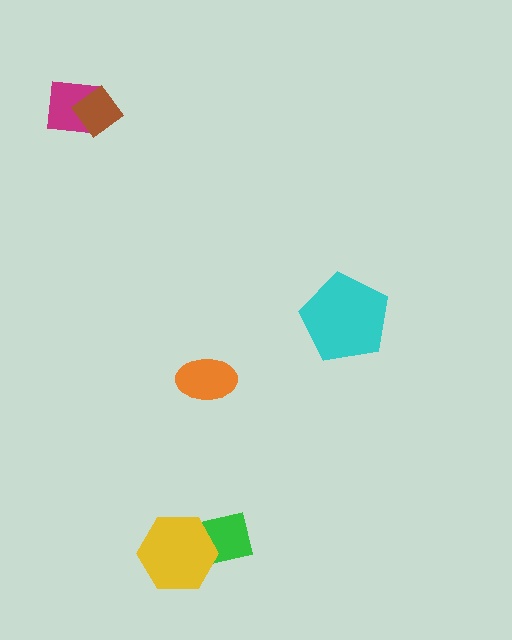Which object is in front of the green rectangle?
The yellow hexagon is in front of the green rectangle.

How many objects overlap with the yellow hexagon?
1 object overlaps with the yellow hexagon.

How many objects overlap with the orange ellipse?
0 objects overlap with the orange ellipse.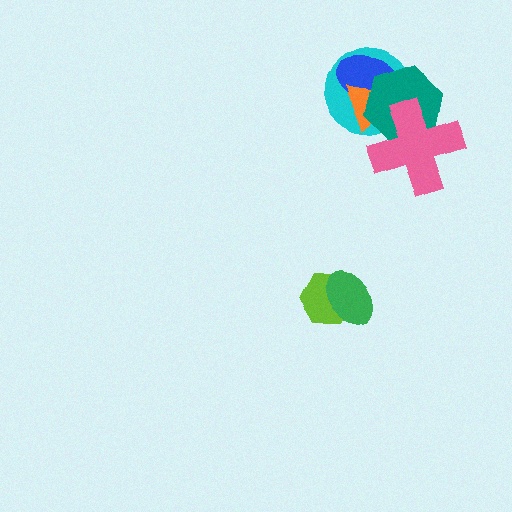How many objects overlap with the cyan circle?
4 objects overlap with the cyan circle.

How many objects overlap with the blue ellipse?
3 objects overlap with the blue ellipse.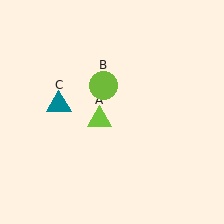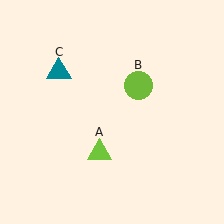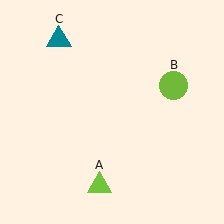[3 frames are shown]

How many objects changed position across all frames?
3 objects changed position: lime triangle (object A), lime circle (object B), teal triangle (object C).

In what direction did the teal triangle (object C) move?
The teal triangle (object C) moved up.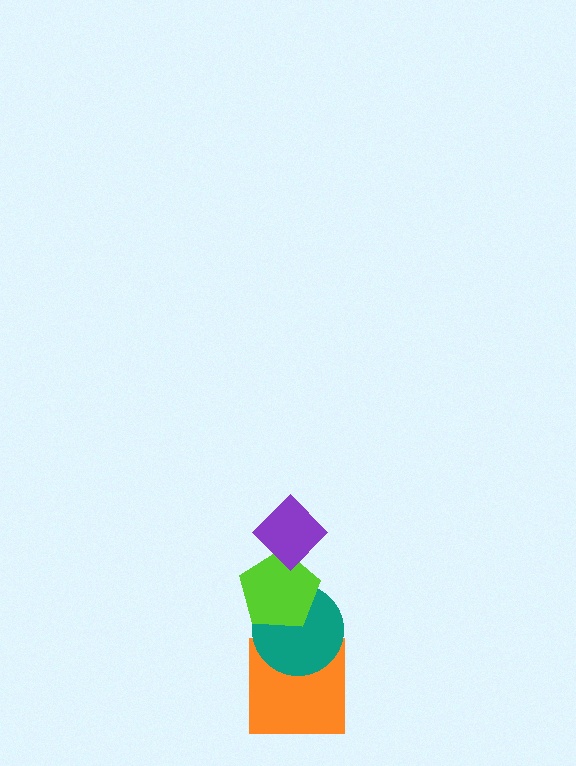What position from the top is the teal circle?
The teal circle is 3rd from the top.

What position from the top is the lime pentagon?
The lime pentagon is 2nd from the top.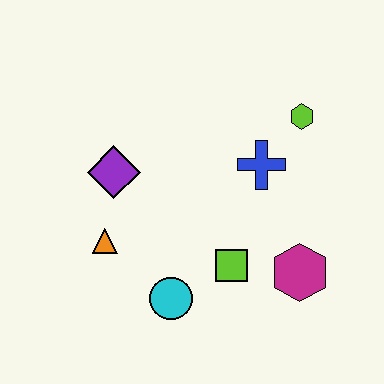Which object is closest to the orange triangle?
The purple diamond is closest to the orange triangle.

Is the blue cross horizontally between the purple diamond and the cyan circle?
No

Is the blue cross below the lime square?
No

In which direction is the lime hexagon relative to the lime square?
The lime hexagon is above the lime square.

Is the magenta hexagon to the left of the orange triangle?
No